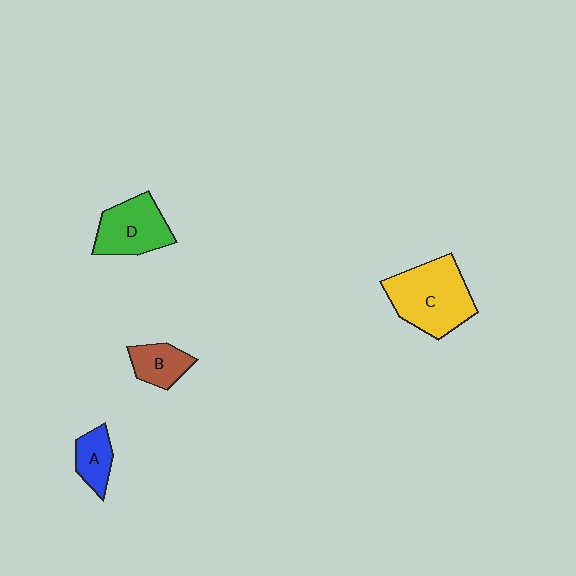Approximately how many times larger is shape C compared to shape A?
Approximately 2.6 times.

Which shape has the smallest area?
Shape A (blue).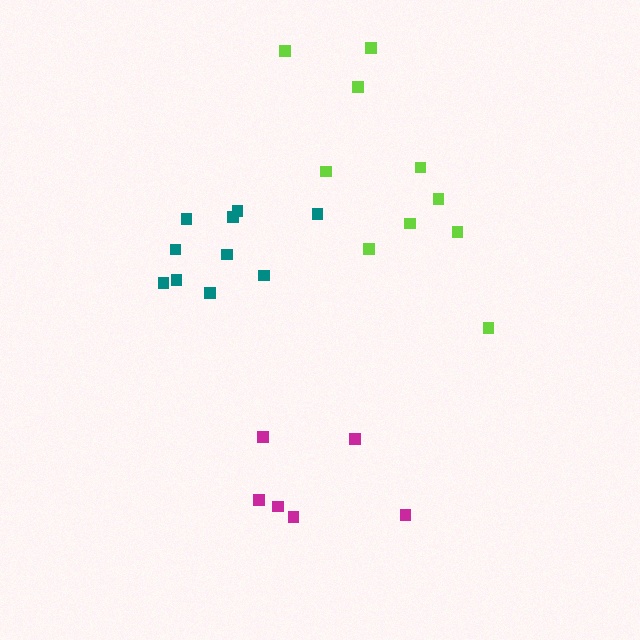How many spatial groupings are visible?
There are 3 spatial groupings.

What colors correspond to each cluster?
The clusters are colored: teal, magenta, lime.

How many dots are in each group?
Group 1: 10 dots, Group 2: 6 dots, Group 3: 10 dots (26 total).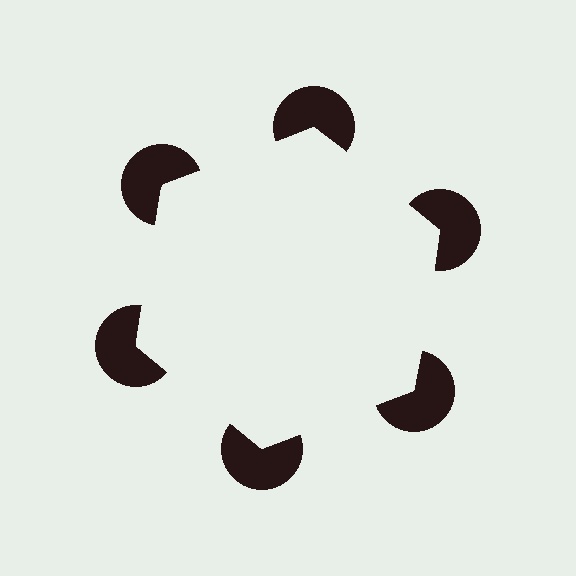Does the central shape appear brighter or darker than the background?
It typically appears slightly brighter than the background, even though no actual brightness change is drawn.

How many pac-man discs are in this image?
There are 6 — one at each vertex of the illusory hexagon.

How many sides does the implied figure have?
6 sides.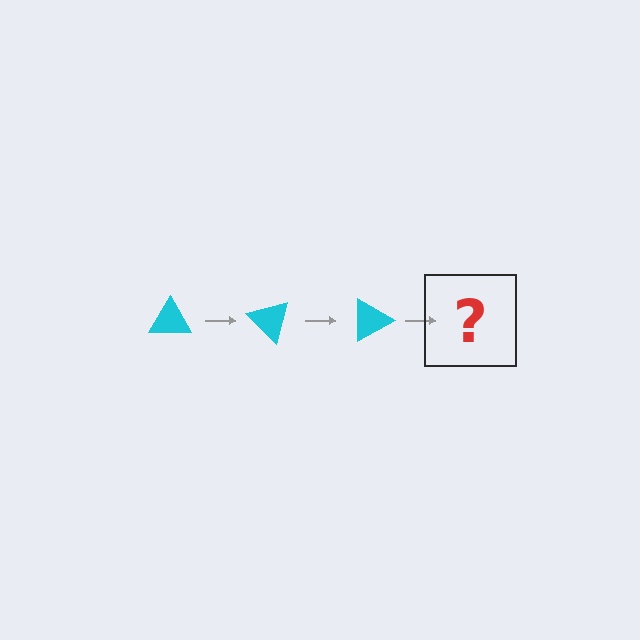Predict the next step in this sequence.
The next step is a cyan triangle rotated 135 degrees.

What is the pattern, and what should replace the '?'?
The pattern is that the triangle rotates 45 degrees each step. The '?' should be a cyan triangle rotated 135 degrees.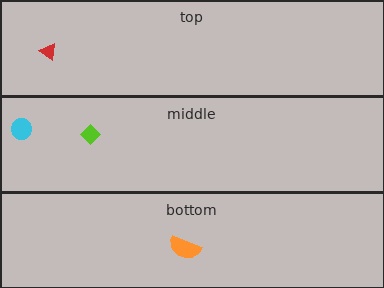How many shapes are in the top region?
1.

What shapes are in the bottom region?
The orange semicircle.